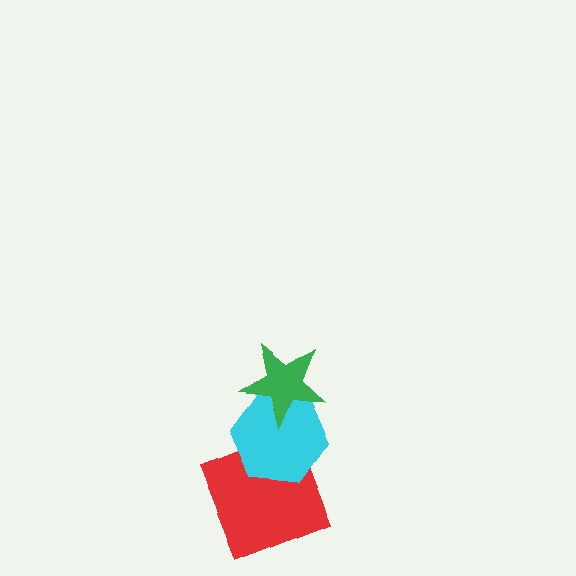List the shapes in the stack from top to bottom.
From top to bottom: the green star, the cyan hexagon, the red square.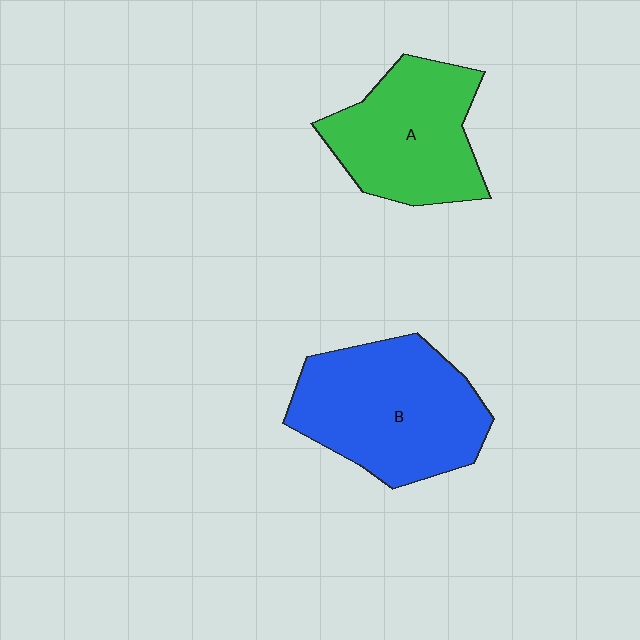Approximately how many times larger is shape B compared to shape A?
Approximately 1.2 times.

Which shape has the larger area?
Shape B (blue).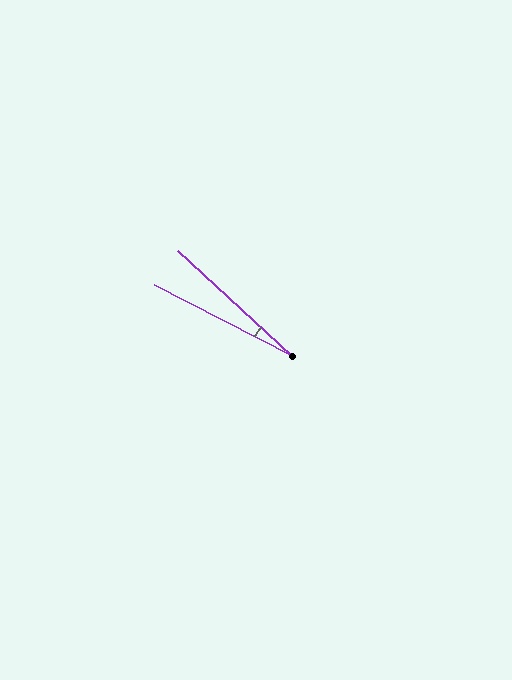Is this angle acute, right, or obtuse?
It is acute.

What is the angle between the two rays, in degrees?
Approximately 15 degrees.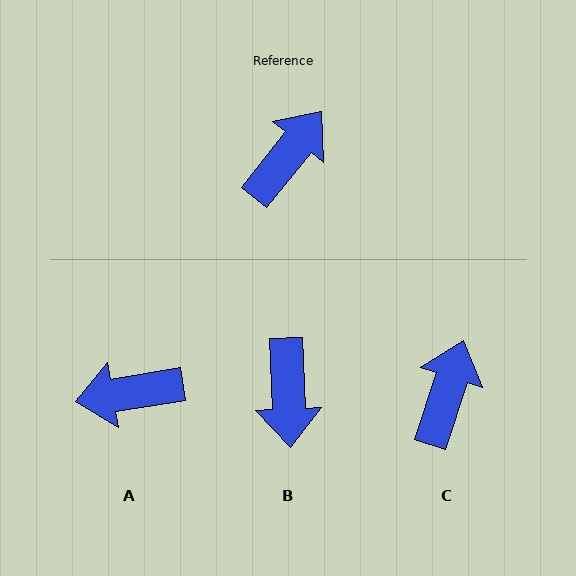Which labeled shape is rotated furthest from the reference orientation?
B, about 139 degrees away.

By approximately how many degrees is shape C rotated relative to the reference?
Approximately 20 degrees counter-clockwise.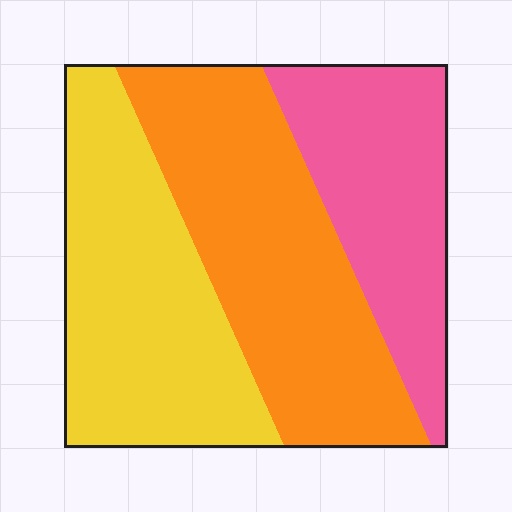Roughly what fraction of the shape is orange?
Orange takes up about three eighths (3/8) of the shape.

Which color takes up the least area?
Pink, at roughly 25%.